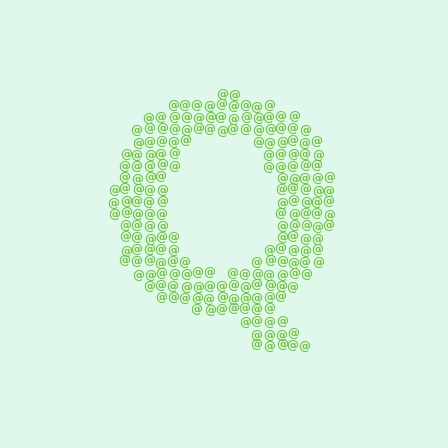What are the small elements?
The small elements are at signs.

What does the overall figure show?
The overall figure shows the letter Q.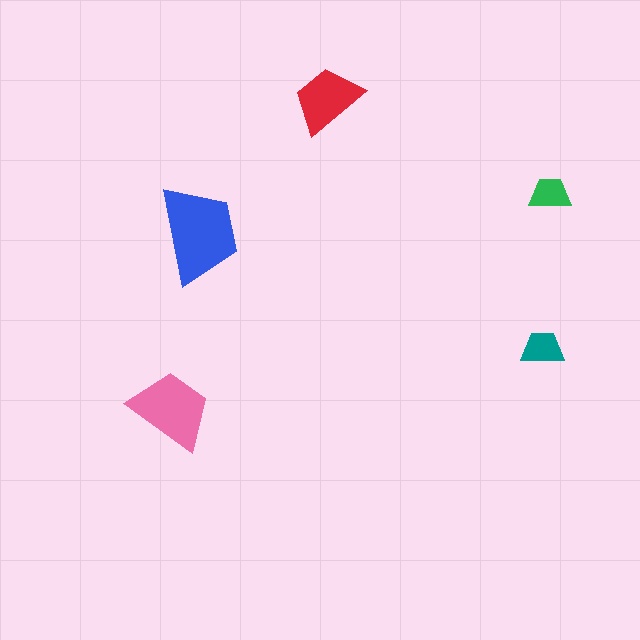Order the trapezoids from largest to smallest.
the blue one, the pink one, the red one, the teal one, the green one.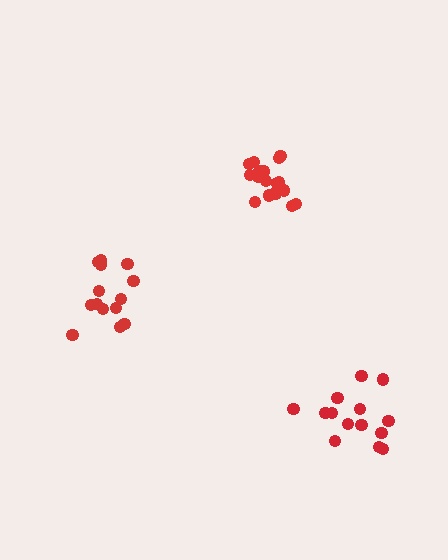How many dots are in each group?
Group 1: 15 dots, Group 2: 19 dots, Group 3: 14 dots (48 total).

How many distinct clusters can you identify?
There are 3 distinct clusters.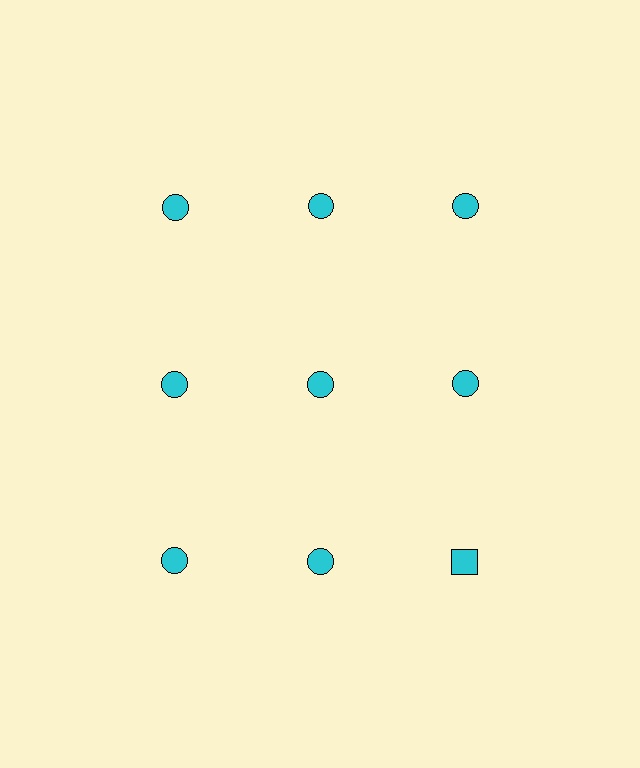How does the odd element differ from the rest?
It has a different shape: square instead of circle.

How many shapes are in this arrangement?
There are 9 shapes arranged in a grid pattern.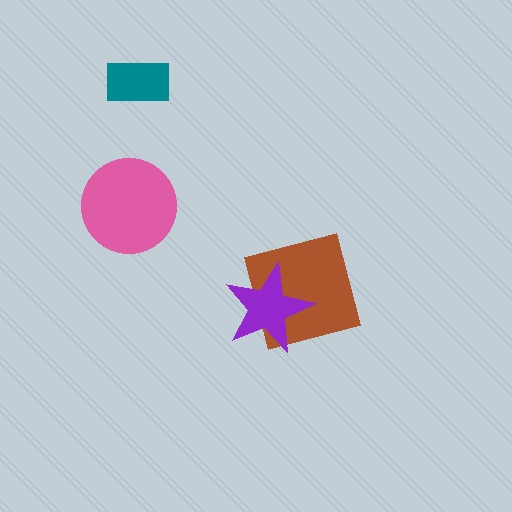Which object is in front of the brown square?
The purple star is in front of the brown square.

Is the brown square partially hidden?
Yes, it is partially covered by another shape.